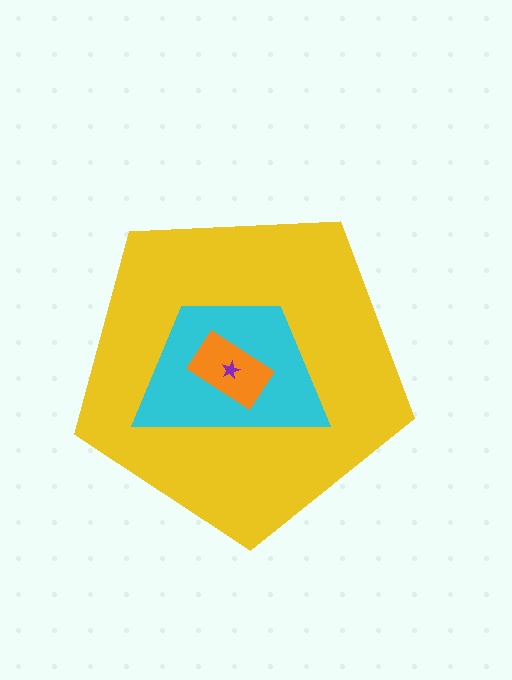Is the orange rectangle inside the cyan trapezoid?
Yes.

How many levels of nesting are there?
4.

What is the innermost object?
The purple star.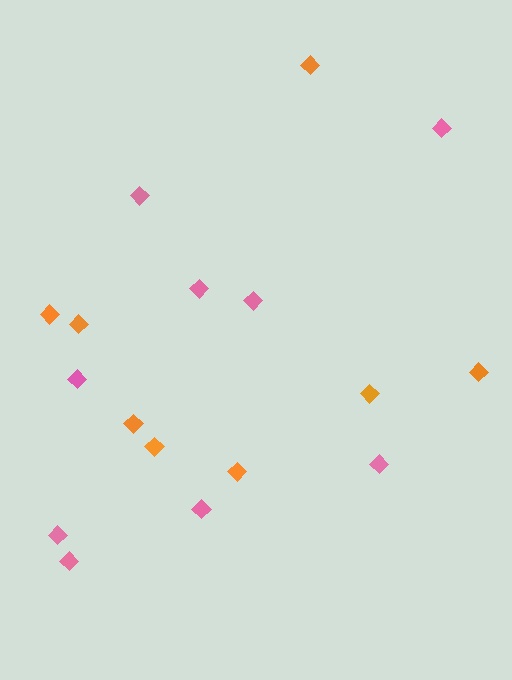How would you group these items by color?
There are 2 groups: one group of pink diamonds (9) and one group of orange diamonds (8).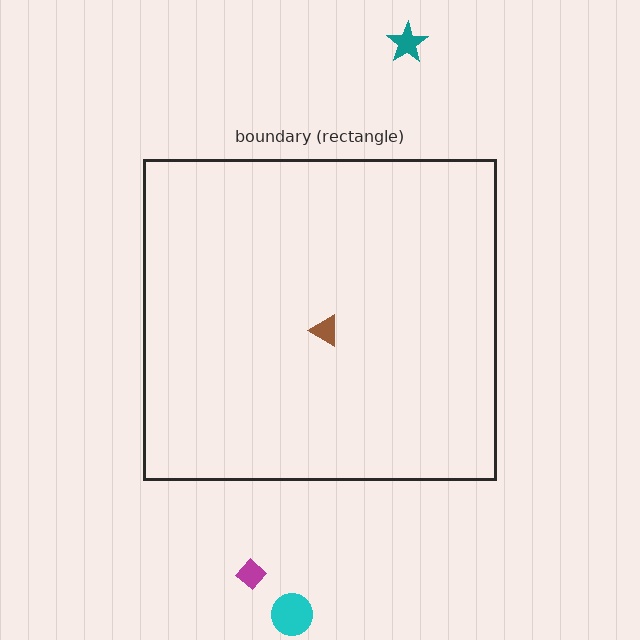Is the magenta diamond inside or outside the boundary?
Outside.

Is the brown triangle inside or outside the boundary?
Inside.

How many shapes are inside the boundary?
1 inside, 3 outside.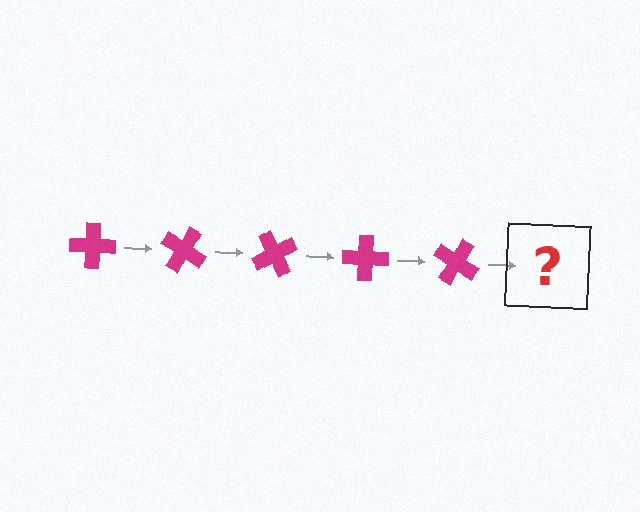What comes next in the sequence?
The next element should be a magenta cross rotated 150 degrees.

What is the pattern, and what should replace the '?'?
The pattern is that the cross rotates 30 degrees each step. The '?' should be a magenta cross rotated 150 degrees.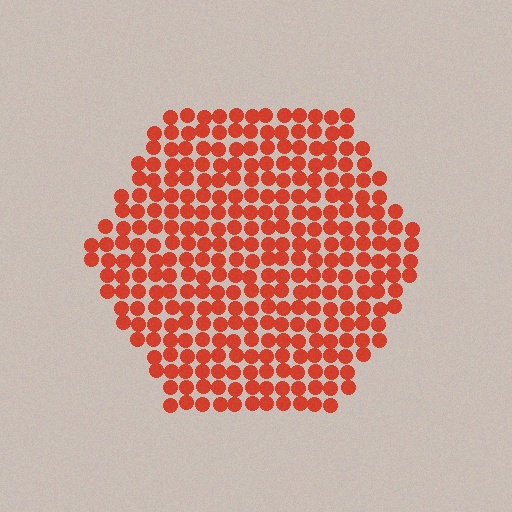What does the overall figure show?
The overall figure shows a hexagon.